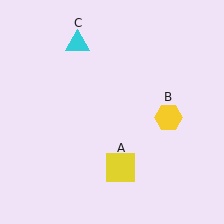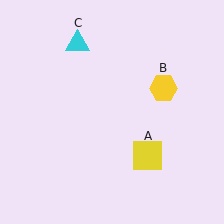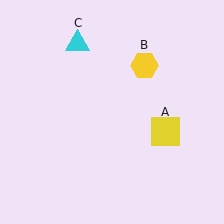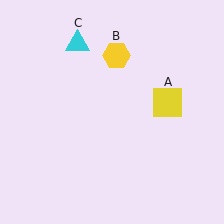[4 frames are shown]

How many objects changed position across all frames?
2 objects changed position: yellow square (object A), yellow hexagon (object B).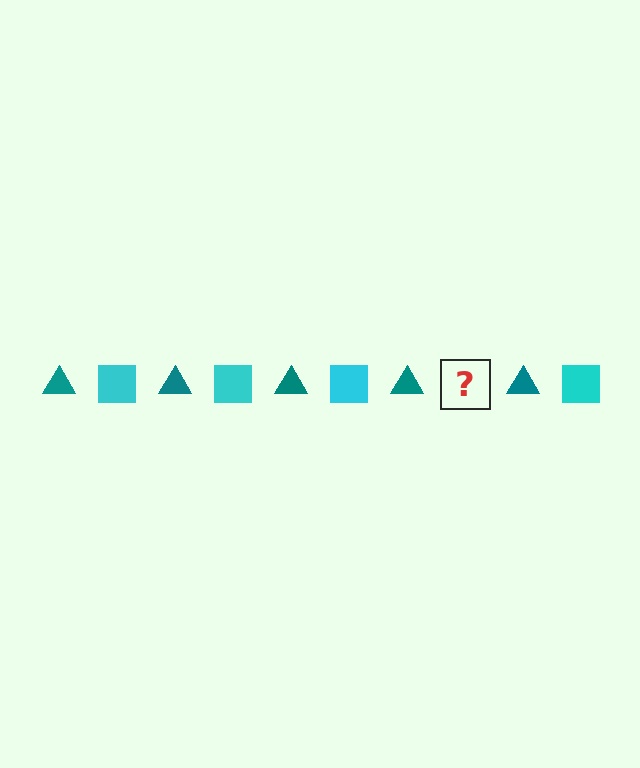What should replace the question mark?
The question mark should be replaced with a cyan square.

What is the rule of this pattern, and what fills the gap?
The rule is that the pattern alternates between teal triangle and cyan square. The gap should be filled with a cyan square.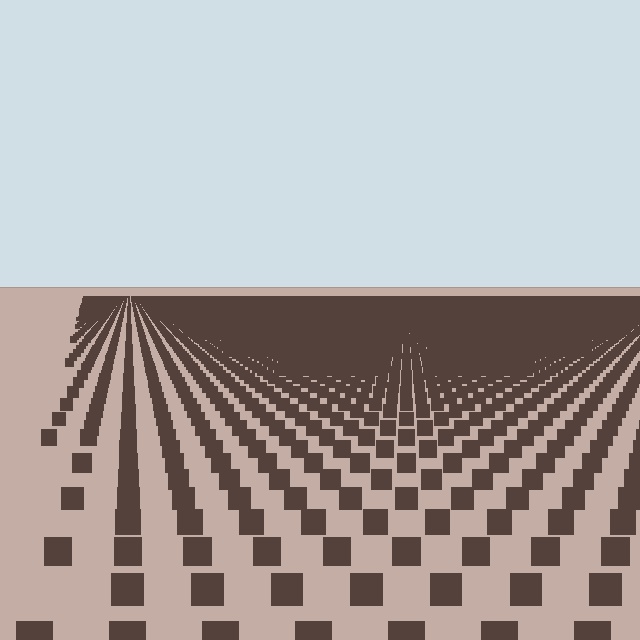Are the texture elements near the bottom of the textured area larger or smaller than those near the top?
Larger. Near the bottom, elements are closer to the viewer and appear at a bigger on-screen size.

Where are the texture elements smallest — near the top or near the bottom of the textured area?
Near the top.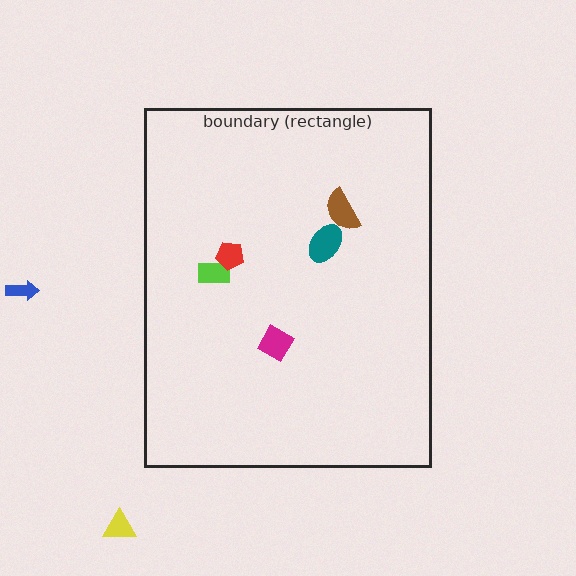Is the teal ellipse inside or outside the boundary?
Inside.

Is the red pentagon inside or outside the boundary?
Inside.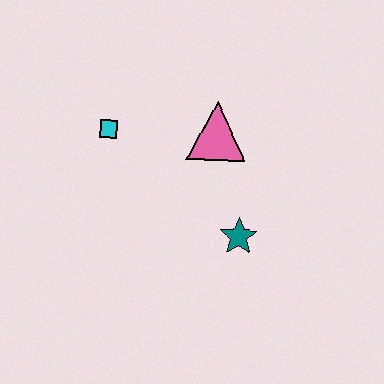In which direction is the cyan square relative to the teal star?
The cyan square is to the left of the teal star.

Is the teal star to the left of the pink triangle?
No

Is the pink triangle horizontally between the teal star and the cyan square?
Yes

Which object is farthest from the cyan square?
The teal star is farthest from the cyan square.